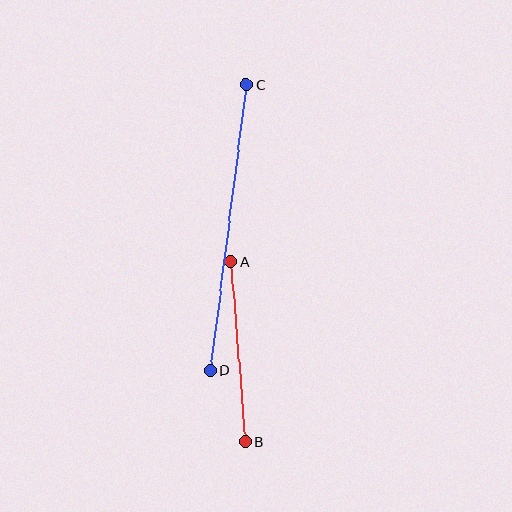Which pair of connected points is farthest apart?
Points C and D are farthest apart.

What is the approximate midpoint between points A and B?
The midpoint is at approximately (238, 352) pixels.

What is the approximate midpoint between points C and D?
The midpoint is at approximately (228, 228) pixels.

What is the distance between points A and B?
The distance is approximately 181 pixels.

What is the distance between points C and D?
The distance is approximately 288 pixels.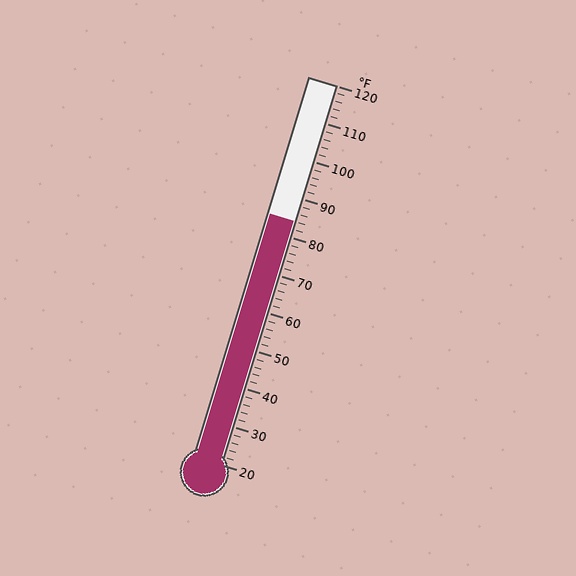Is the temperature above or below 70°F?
The temperature is above 70°F.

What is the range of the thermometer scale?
The thermometer scale ranges from 20°F to 120°F.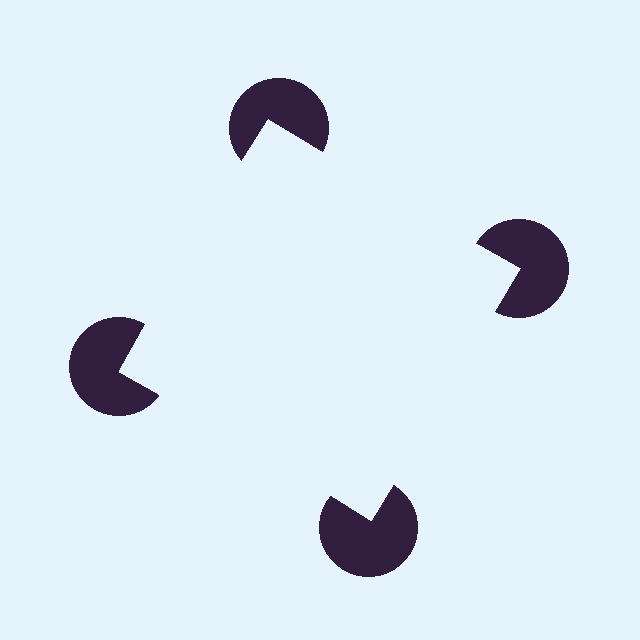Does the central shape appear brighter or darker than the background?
It typically appears slightly brighter than the background, even though no actual brightness change is drawn.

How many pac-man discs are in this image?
There are 4 — one at each vertex of the illusory square.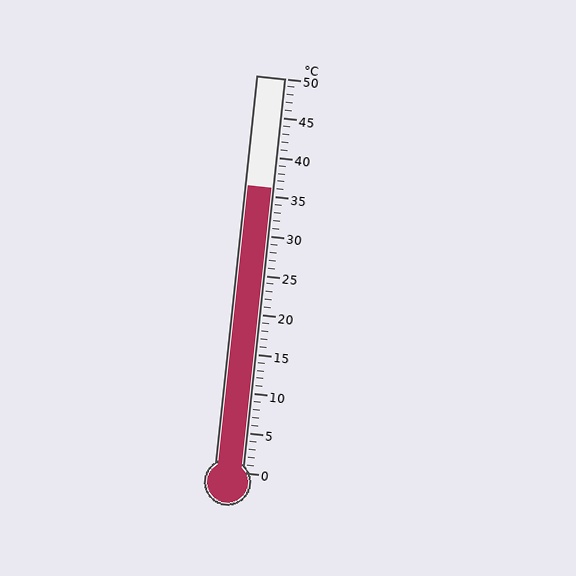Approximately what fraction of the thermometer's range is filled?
The thermometer is filled to approximately 70% of its range.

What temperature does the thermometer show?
The thermometer shows approximately 36°C.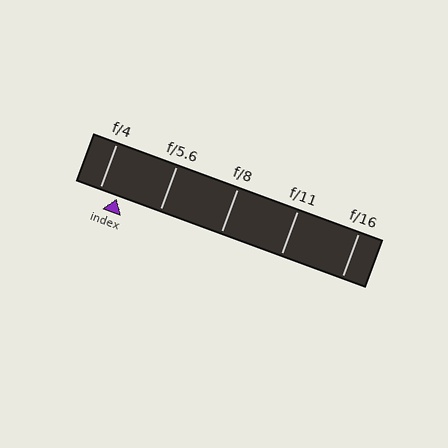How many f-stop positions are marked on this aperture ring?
There are 5 f-stop positions marked.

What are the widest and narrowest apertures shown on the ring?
The widest aperture shown is f/4 and the narrowest is f/16.